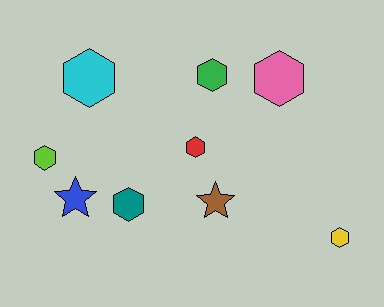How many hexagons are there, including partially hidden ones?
There are 7 hexagons.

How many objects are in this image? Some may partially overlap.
There are 9 objects.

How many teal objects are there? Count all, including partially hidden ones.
There is 1 teal object.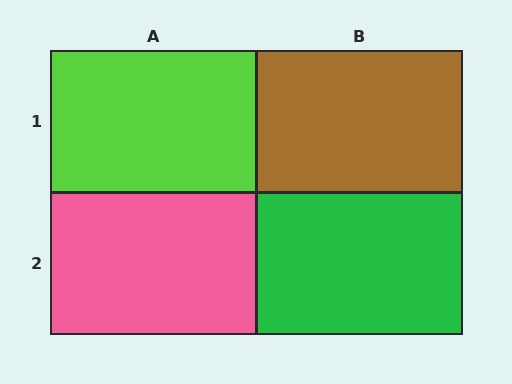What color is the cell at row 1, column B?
Brown.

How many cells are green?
1 cell is green.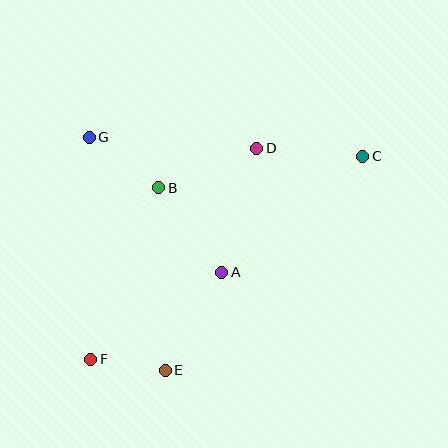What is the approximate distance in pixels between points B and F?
The distance between B and F is approximately 185 pixels.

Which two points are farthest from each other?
Points C and F are farthest from each other.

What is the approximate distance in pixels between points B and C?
The distance between B and C is approximately 206 pixels.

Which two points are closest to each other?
Points E and F are closest to each other.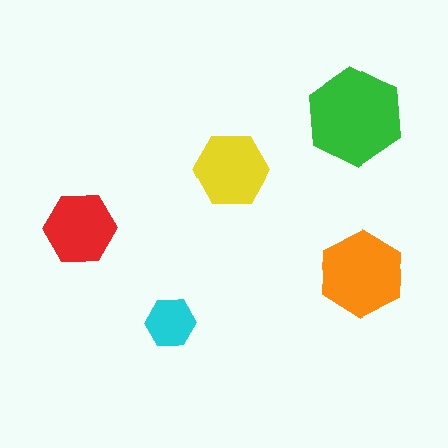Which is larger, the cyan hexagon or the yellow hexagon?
The yellow one.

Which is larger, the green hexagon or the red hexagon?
The green one.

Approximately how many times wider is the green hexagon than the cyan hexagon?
About 2 times wider.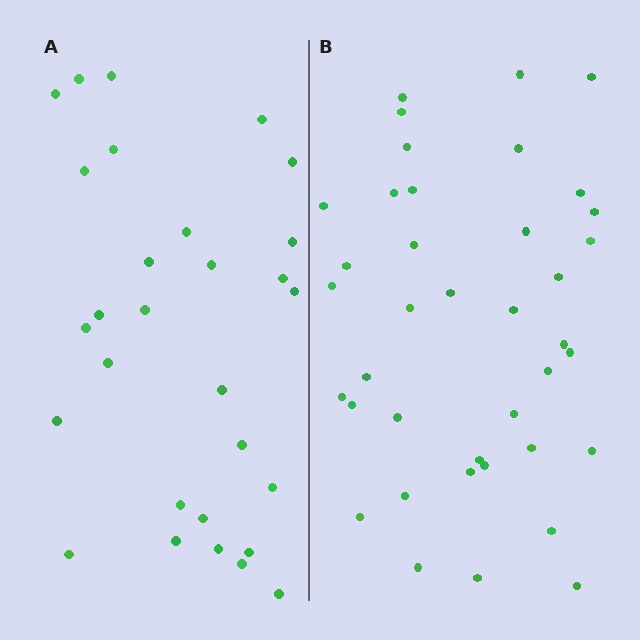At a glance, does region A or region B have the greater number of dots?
Region B (the right region) has more dots.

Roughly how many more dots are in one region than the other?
Region B has roughly 10 or so more dots than region A.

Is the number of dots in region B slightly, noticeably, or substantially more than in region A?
Region B has noticeably more, but not dramatically so. The ratio is roughly 1.3 to 1.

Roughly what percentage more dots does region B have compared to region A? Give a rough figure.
About 35% more.